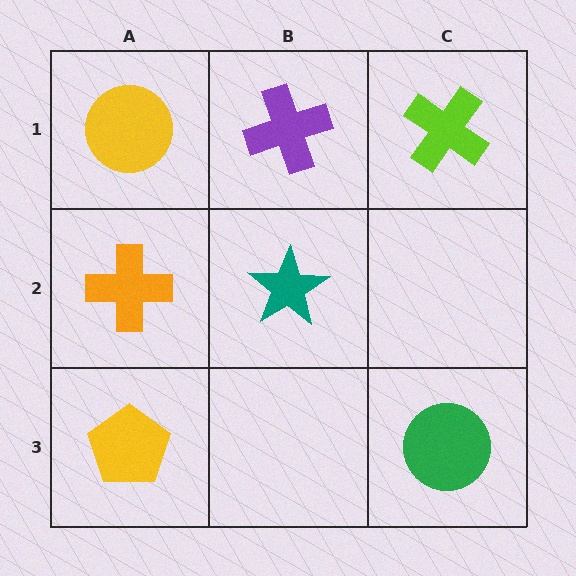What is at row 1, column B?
A purple cross.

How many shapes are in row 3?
2 shapes.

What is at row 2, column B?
A teal star.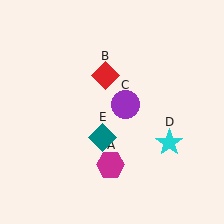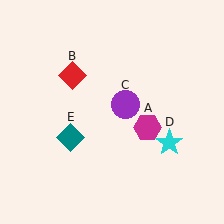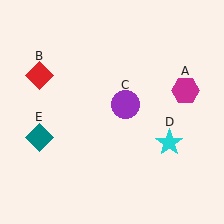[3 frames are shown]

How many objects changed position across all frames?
3 objects changed position: magenta hexagon (object A), red diamond (object B), teal diamond (object E).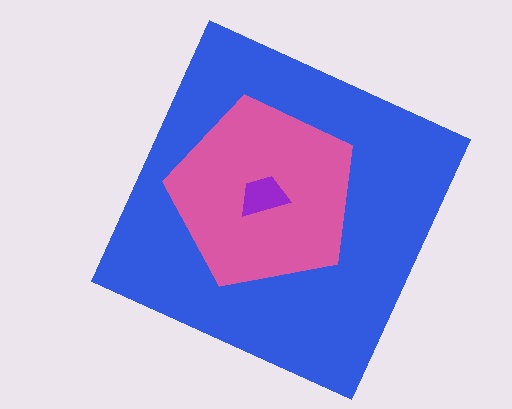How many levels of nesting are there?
3.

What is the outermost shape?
The blue square.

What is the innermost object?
The purple trapezoid.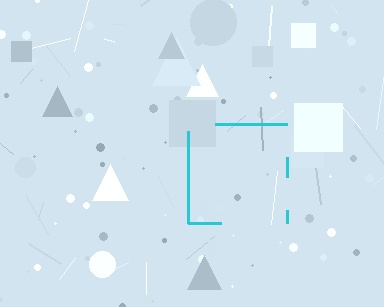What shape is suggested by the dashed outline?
The dashed outline suggests a square.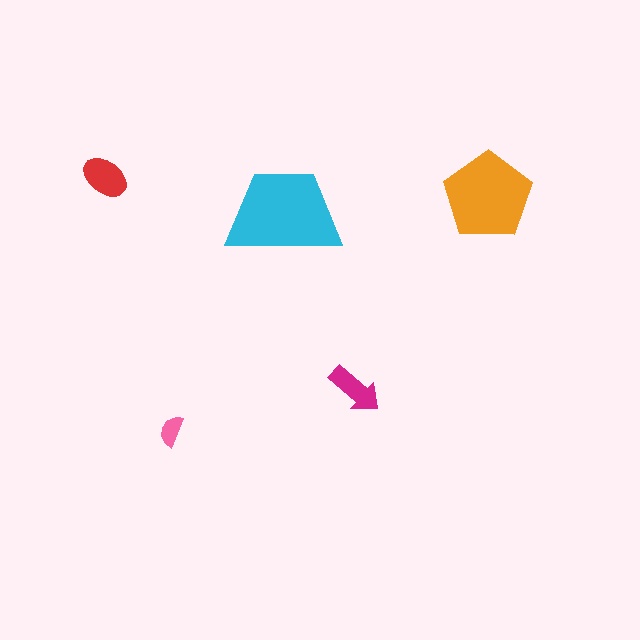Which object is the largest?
The cyan trapezoid.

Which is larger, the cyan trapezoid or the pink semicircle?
The cyan trapezoid.